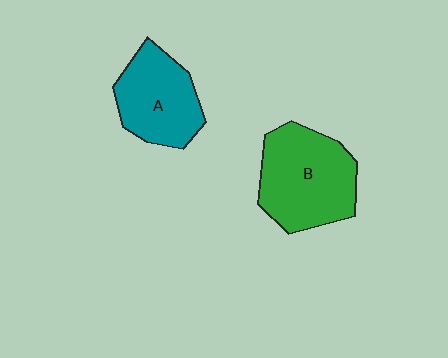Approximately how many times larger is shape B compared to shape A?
Approximately 1.3 times.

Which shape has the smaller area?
Shape A (teal).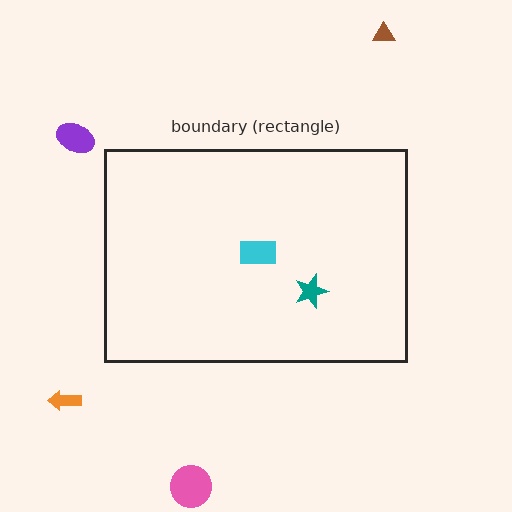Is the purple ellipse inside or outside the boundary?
Outside.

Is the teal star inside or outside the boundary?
Inside.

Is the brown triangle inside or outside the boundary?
Outside.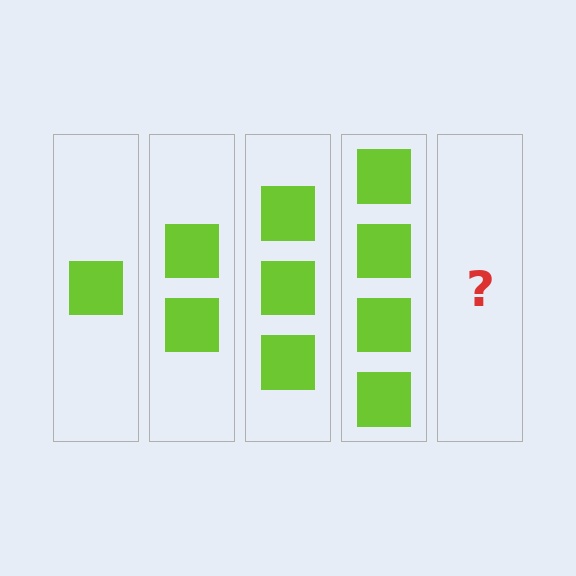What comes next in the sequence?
The next element should be 5 squares.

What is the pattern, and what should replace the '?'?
The pattern is that each step adds one more square. The '?' should be 5 squares.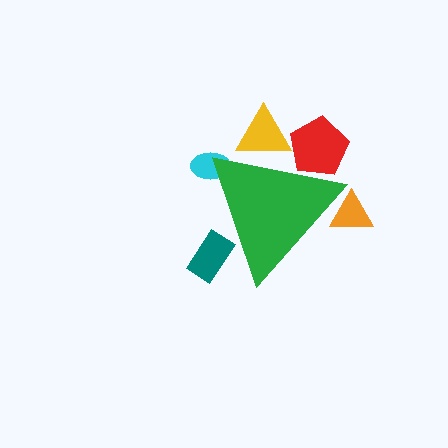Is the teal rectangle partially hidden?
Yes, the teal rectangle is partially hidden behind the green triangle.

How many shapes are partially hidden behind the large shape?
5 shapes are partially hidden.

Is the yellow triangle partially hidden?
Yes, the yellow triangle is partially hidden behind the green triangle.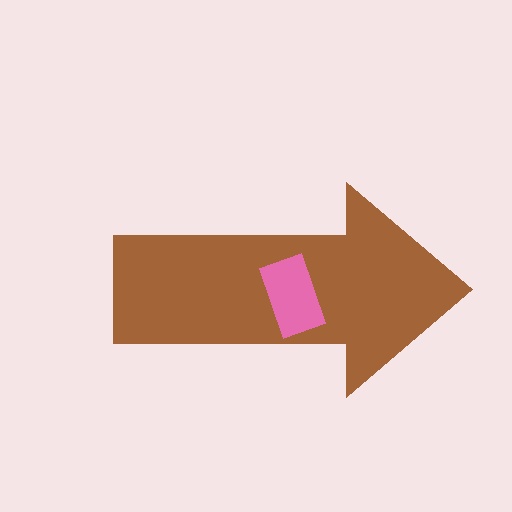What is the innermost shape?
The pink rectangle.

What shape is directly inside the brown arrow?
The pink rectangle.